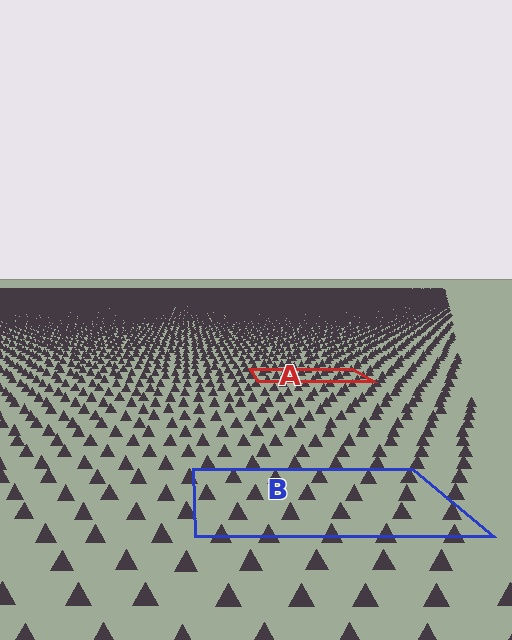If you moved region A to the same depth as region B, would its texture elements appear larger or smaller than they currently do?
They would appear larger. At a closer depth, the same texture elements are projected at a bigger on-screen size.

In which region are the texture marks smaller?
The texture marks are smaller in region A, because it is farther away.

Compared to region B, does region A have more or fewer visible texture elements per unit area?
Region A has more texture elements per unit area — they are packed more densely because it is farther away.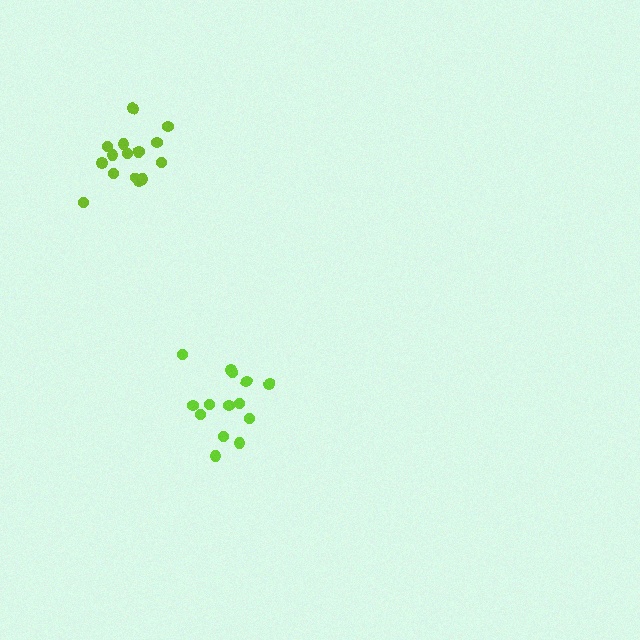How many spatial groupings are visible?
There are 2 spatial groupings.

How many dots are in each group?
Group 1: 14 dots, Group 2: 16 dots (30 total).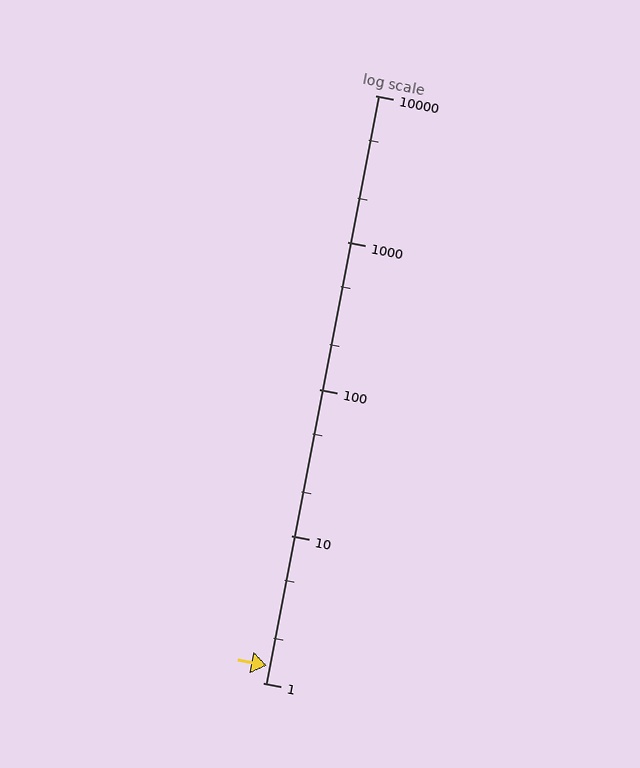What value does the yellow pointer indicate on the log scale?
The pointer indicates approximately 1.3.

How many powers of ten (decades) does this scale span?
The scale spans 4 decades, from 1 to 10000.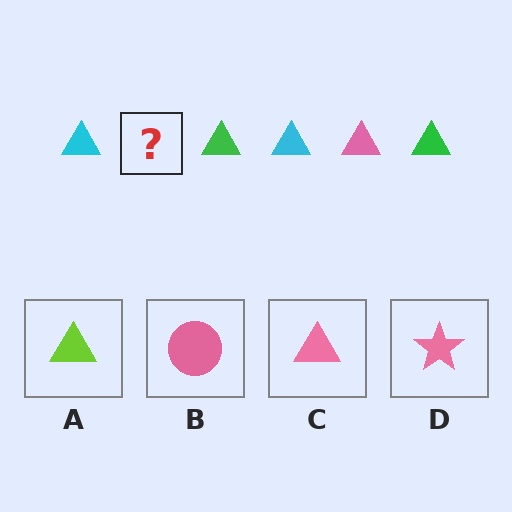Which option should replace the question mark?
Option C.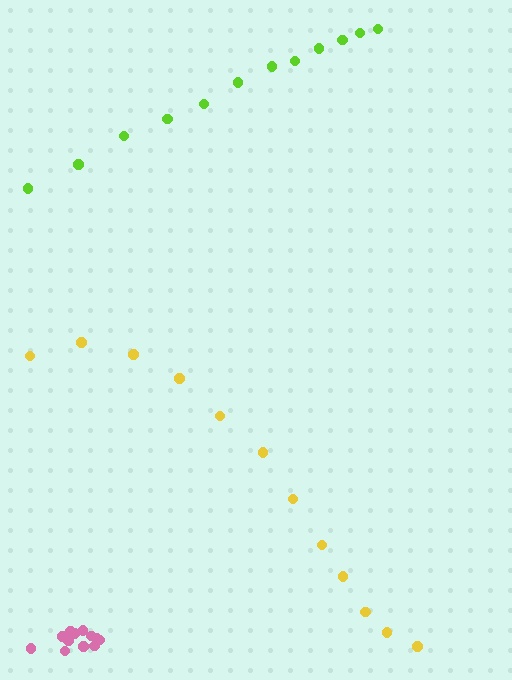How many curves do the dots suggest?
There are 3 distinct paths.